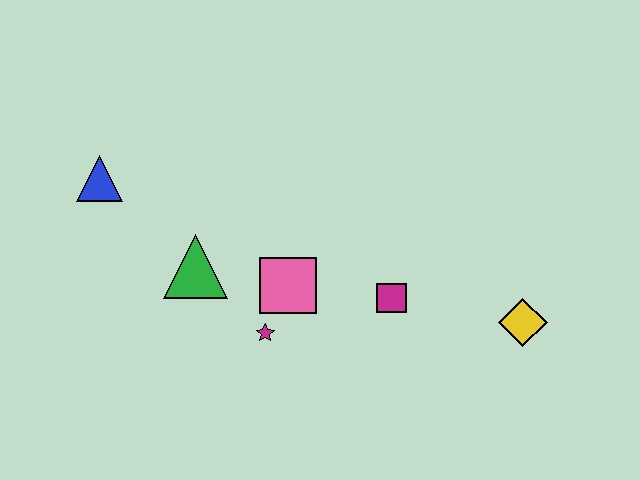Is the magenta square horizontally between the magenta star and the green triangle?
No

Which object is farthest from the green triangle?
The yellow diamond is farthest from the green triangle.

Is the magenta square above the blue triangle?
No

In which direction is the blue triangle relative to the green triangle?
The blue triangle is to the left of the green triangle.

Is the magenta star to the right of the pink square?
No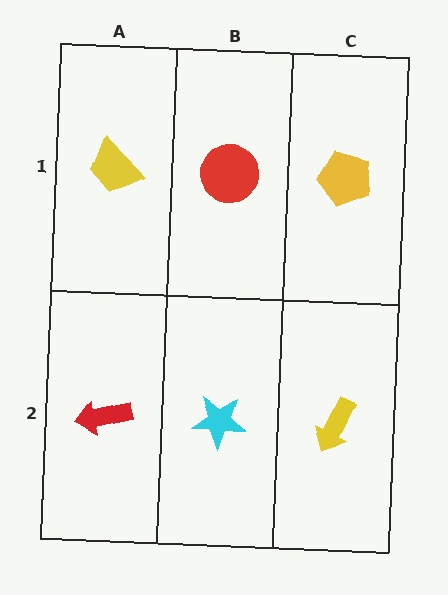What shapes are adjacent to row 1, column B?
A cyan star (row 2, column B), a yellow trapezoid (row 1, column A), a yellow pentagon (row 1, column C).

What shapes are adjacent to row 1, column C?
A yellow arrow (row 2, column C), a red circle (row 1, column B).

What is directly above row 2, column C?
A yellow pentagon.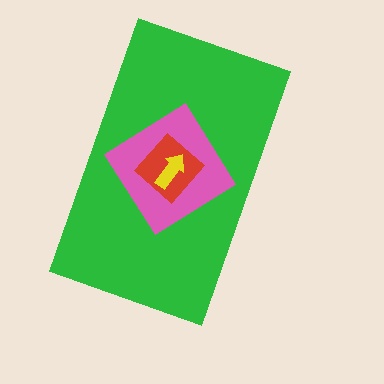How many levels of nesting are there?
4.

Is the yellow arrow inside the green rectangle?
Yes.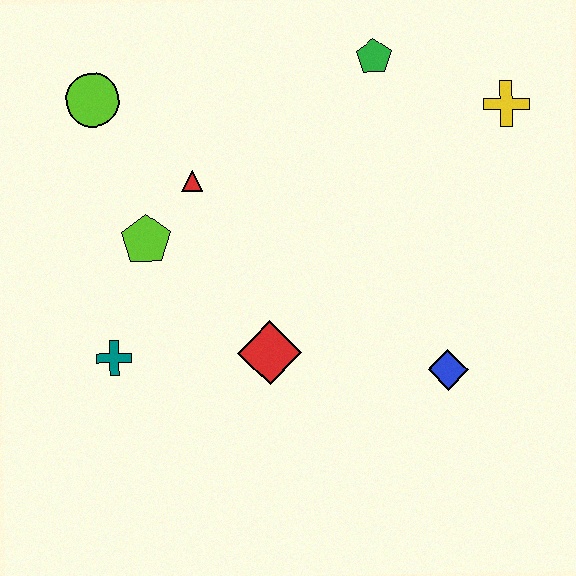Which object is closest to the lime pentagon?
The red triangle is closest to the lime pentagon.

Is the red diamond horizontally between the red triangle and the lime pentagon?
No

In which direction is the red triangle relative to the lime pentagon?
The red triangle is above the lime pentagon.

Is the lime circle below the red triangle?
No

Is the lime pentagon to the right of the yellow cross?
No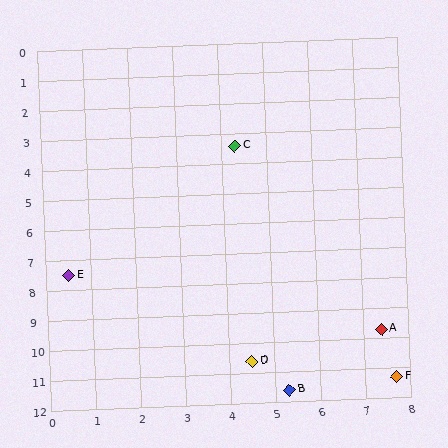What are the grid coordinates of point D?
Point D is at approximately (4.5, 10.6).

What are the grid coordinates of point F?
Point F is at approximately (7.7, 11.3).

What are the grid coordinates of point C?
Point C is at approximately (4.3, 3.4).